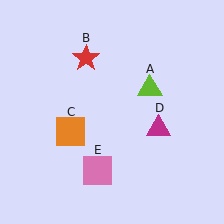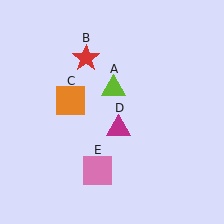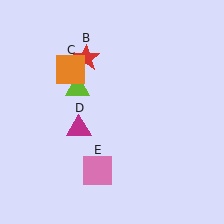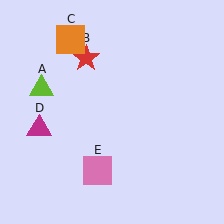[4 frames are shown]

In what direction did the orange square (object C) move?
The orange square (object C) moved up.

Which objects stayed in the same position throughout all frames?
Red star (object B) and pink square (object E) remained stationary.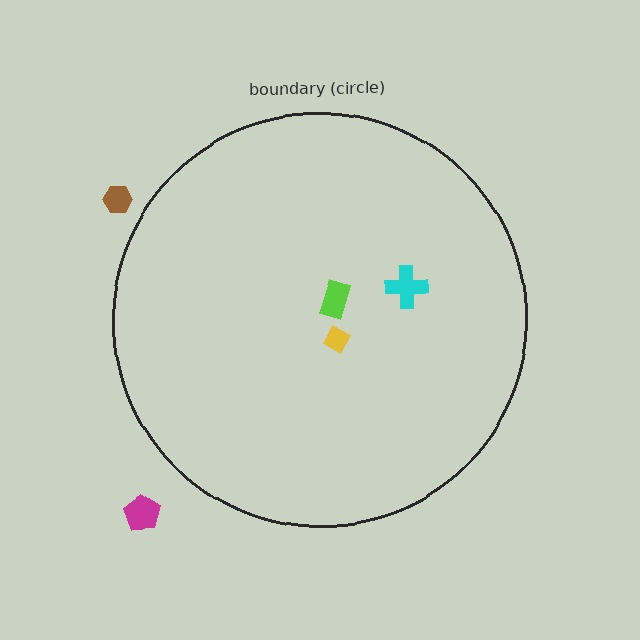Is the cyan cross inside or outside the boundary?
Inside.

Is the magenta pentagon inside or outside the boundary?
Outside.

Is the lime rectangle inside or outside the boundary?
Inside.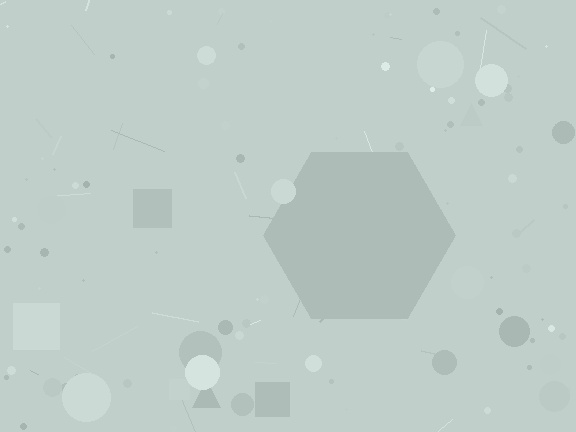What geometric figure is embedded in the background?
A hexagon is embedded in the background.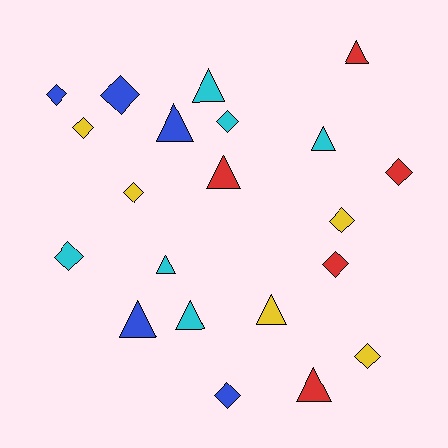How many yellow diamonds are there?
There are 4 yellow diamonds.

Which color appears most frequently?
Cyan, with 6 objects.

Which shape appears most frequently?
Diamond, with 11 objects.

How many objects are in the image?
There are 21 objects.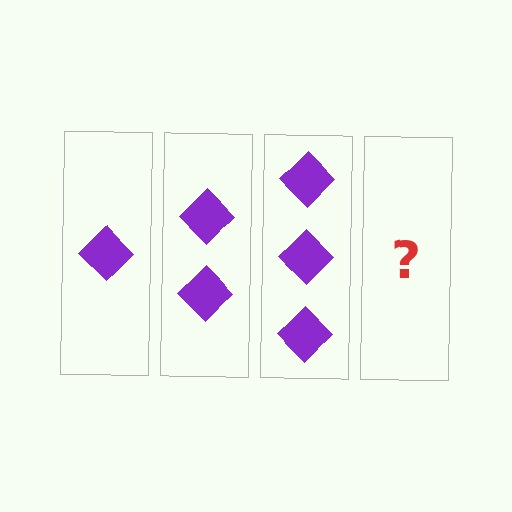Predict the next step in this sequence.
The next step is 4 diamonds.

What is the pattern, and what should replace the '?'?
The pattern is that each step adds one more diamond. The '?' should be 4 diamonds.